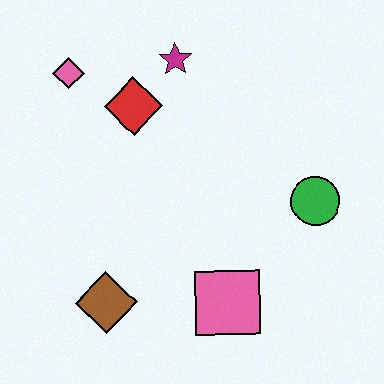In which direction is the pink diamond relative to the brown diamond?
The pink diamond is above the brown diamond.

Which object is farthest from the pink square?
The pink diamond is farthest from the pink square.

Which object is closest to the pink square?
The brown diamond is closest to the pink square.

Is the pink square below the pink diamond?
Yes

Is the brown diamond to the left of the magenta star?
Yes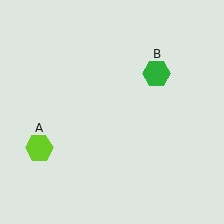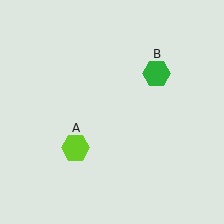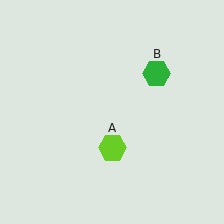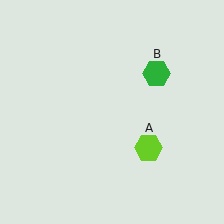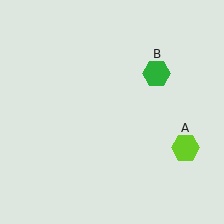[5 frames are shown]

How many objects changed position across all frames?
1 object changed position: lime hexagon (object A).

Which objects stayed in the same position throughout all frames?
Green hexagon (object B) remained stationary.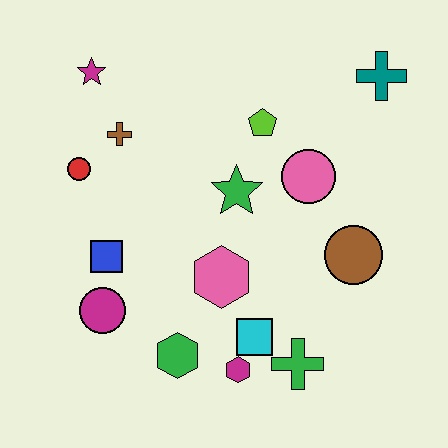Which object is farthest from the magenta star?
The green cross is farthest from the magenta star.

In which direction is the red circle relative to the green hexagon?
The red circle is above the green hexagon.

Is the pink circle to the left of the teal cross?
Yes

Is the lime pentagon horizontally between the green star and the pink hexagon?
No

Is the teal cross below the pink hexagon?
No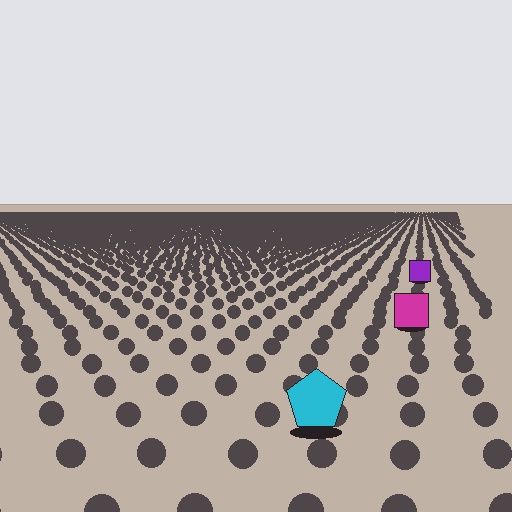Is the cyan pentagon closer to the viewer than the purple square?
Yes. The cyan pentagon is closer — you can tell from the texture gradient: the ground texture is coarser near it.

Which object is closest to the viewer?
The cyan pentagon is closest. The texture marks near it are larger and more spread out.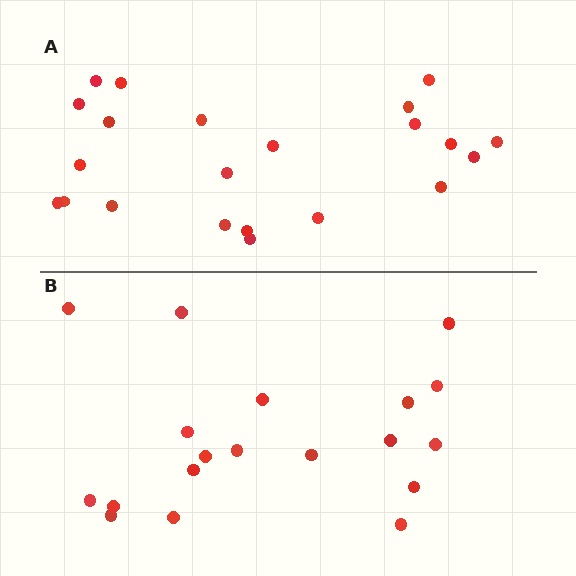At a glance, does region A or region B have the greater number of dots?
Region A (the top region) has more dots.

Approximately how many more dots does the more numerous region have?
Region A has just a few more — roughly 2 or 3 more dots than region B.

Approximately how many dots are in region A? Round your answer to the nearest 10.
About 20 dots. (The exact count is 22, which rounds to 20.)